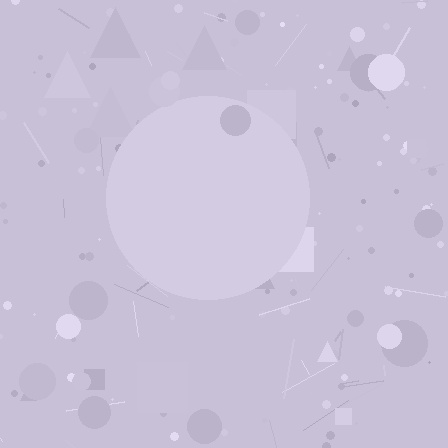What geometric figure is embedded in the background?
A circle is embedded in the background.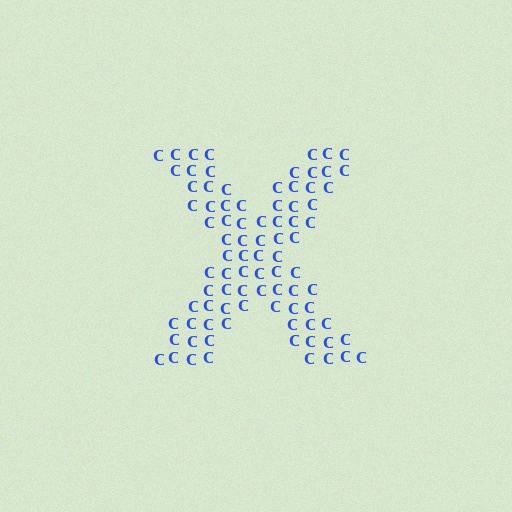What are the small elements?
The small elements are letter C's.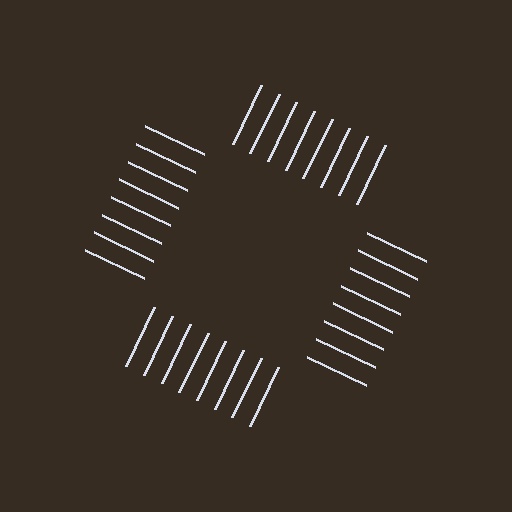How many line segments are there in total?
32 — 8 along each of the 4 edges.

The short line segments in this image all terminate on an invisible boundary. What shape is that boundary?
An illusory square — the line segments terminate on its edges but no continuous stroke is drawn.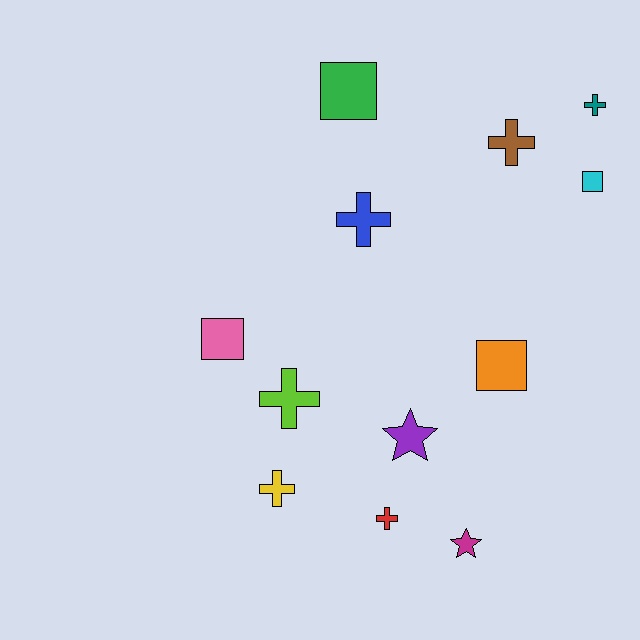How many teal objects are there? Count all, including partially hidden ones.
There is 1 teal object.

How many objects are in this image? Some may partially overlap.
There are 12 objects.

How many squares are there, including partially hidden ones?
There are 4 squares.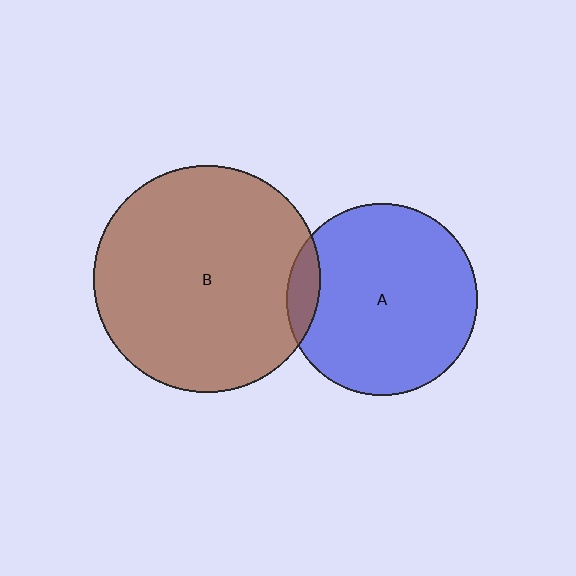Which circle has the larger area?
Circle B (brown).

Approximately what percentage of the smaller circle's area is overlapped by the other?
Approximately 10%.